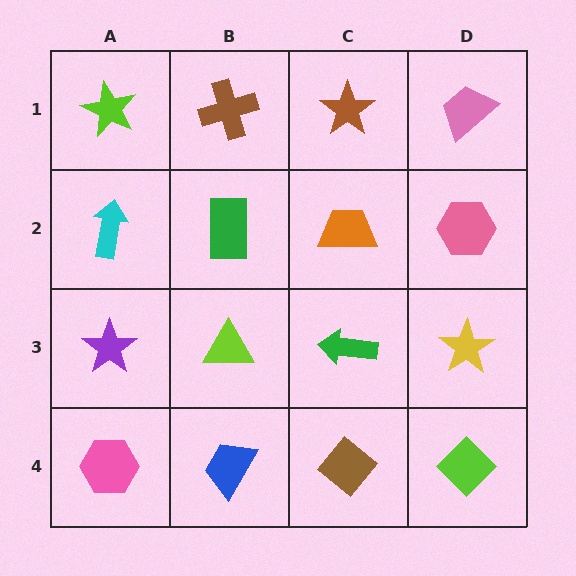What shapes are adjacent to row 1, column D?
A pink hexagon (row 2, column D), a brown star (row 1, column C).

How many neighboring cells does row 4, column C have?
3.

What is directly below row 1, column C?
An orange trapezoid.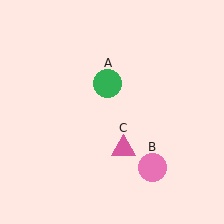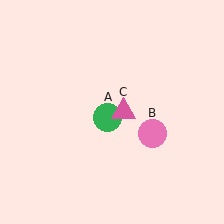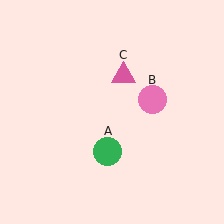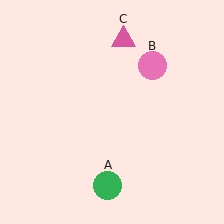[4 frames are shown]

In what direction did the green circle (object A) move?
The green circle (object A) moved down.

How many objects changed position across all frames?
3 objects changed position: green circle (object A), pink circle (object B), pink triangle (object C).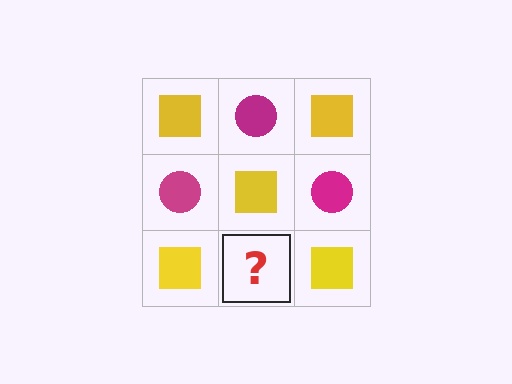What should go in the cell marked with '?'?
The missing cell should contain a magenta circle.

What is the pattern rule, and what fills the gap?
The rule is that it alternates yellow square and magenta circle in a checkerboard pattern. The gap should be filled with a magenta circle.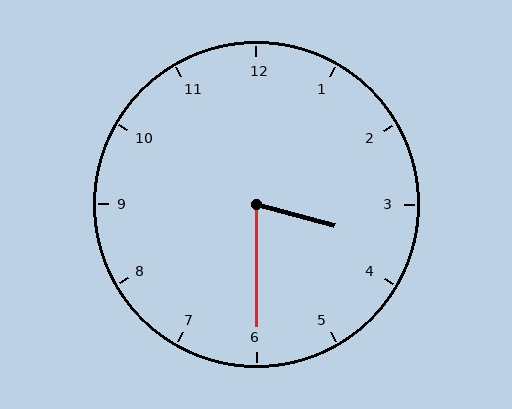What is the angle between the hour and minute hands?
Approximately 75 degrees.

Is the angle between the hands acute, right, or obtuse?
It is acute.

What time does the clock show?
3:30.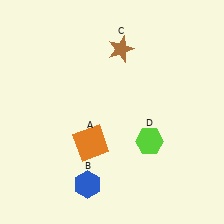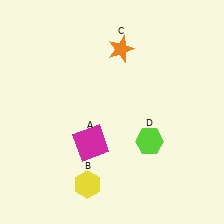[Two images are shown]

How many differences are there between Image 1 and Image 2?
There are 3 differences between the two images.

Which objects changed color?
A changed from orange to magenta. B changed from blue to yellow. C changed from brown to orange.